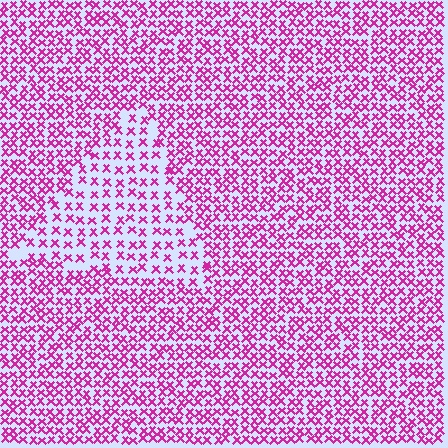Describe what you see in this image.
The image contains small magenta elements arranged at two different densities. A triangle-shaped region is visible where the elements are less densely packed than the surrounding area.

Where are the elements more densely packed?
The elements are more densely packed outside the triangle boundary.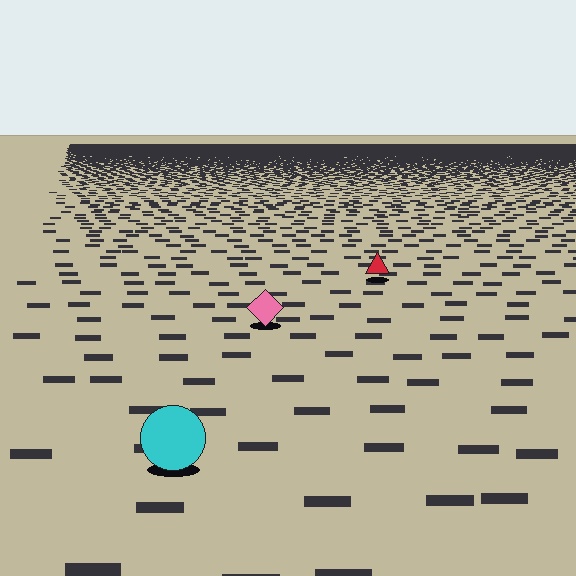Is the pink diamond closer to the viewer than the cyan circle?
No. The cyan circle is closer — you can tell from the texture gradient: the ground texture is coarser near it.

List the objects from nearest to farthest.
From nearest to farthest: the cyan circle, the pink diamond, the red triangle.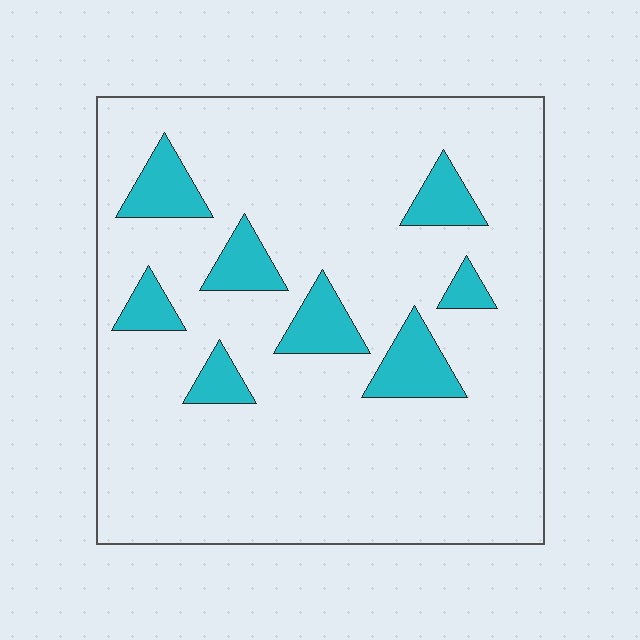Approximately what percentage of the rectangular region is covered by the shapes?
Approximately 15%.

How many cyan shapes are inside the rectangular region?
8.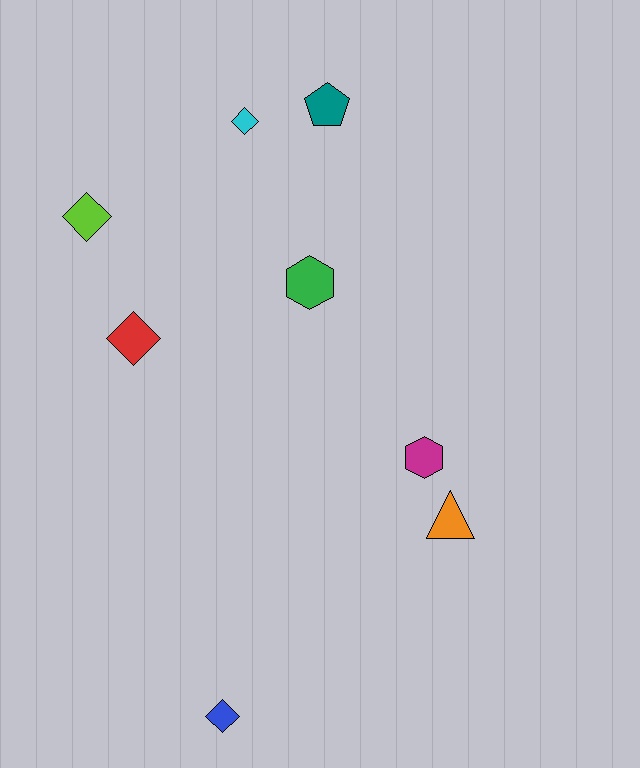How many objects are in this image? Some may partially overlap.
There are 8 objects.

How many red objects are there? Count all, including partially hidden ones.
There is 1 red object.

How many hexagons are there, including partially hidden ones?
There are 2 hexagons.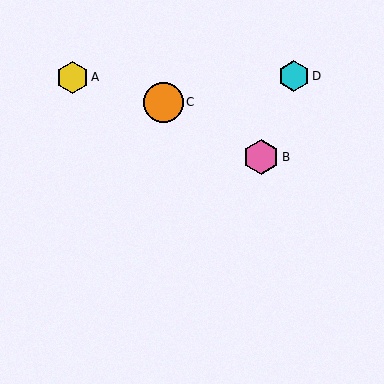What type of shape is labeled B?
Shape B is a pink hexagon.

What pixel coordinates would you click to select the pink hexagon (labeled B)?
Click at (261, 157) to select the pink hexagon B.